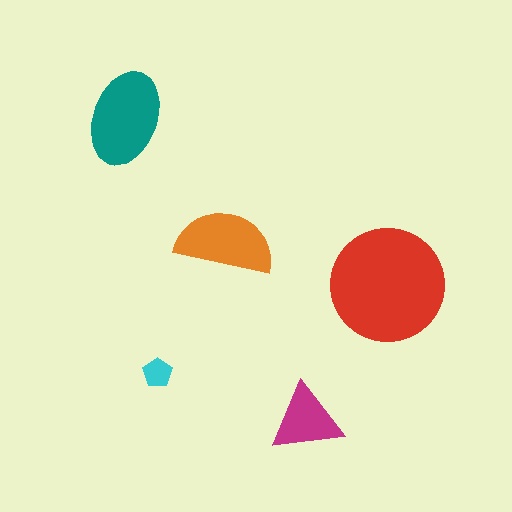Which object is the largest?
The red circle.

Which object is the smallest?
The cyan pentagon.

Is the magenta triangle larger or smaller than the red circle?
Smaller.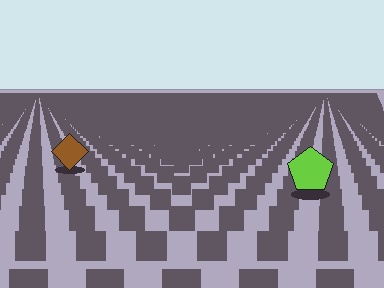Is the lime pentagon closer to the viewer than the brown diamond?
Yes. The lime pentagon is closer — you can tell from the texture gradient: the ground texture is coarser near it.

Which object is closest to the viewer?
The lime pentagon is closest. The texture marks near it are larger and more spread out.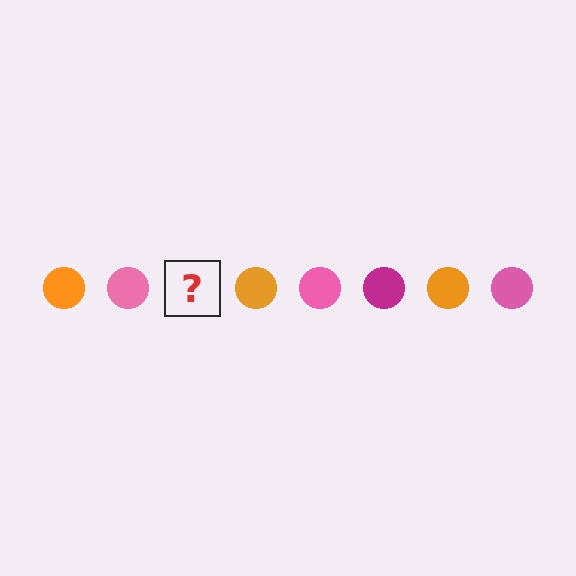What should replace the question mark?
The question mark should be replaced with a magenta circle.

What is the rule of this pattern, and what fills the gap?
The rule is that the pattern cycles through orange, pink, magenta circles. The gap should be filled with a magenta circle.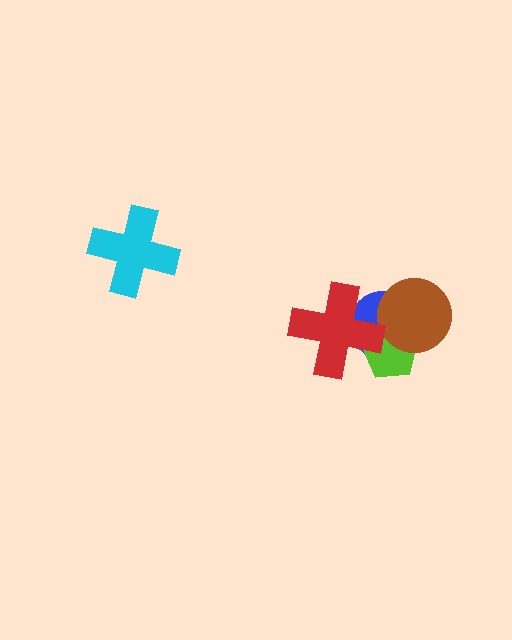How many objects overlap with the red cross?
2 objects overlap with the red cross.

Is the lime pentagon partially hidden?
Yes, it is partially covered by another shape.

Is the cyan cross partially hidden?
No, no other shape covers it.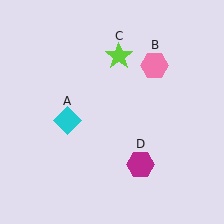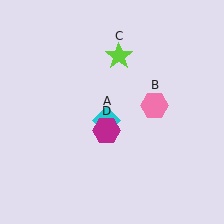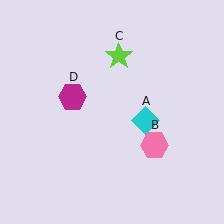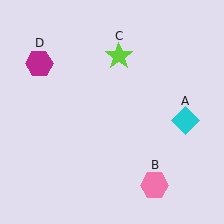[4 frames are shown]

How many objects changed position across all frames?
3 objects changed position: cyan diamond (object A), pink hexagon (object B), magenta hexagon (object D).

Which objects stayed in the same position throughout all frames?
Lime star (object C) remained stationary.